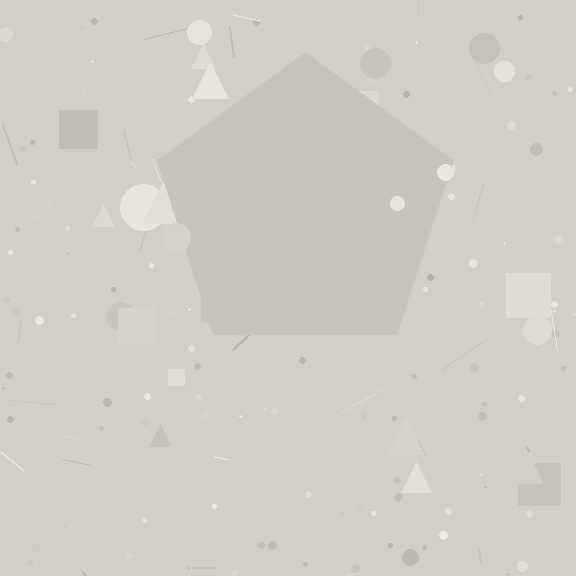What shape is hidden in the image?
A pentagon is hidden in the image.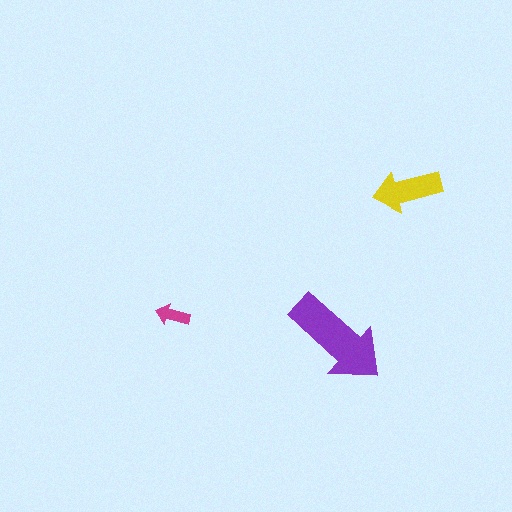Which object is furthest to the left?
The magenta arrow is leftmost.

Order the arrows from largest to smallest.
the purple one, the yellow one, the magenta one.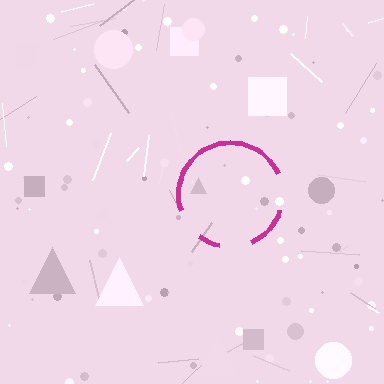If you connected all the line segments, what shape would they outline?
They would outline a circle.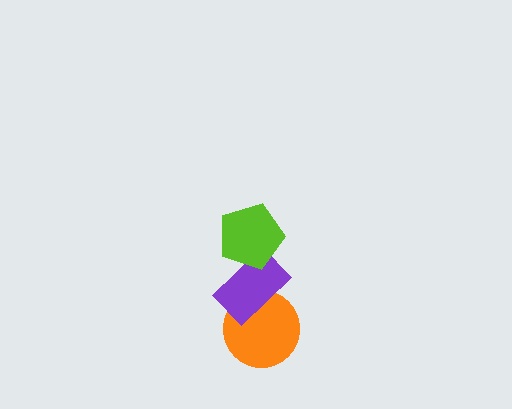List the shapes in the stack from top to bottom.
From top to bottom: the lime pentagon, the purple rectangle, the orange circle.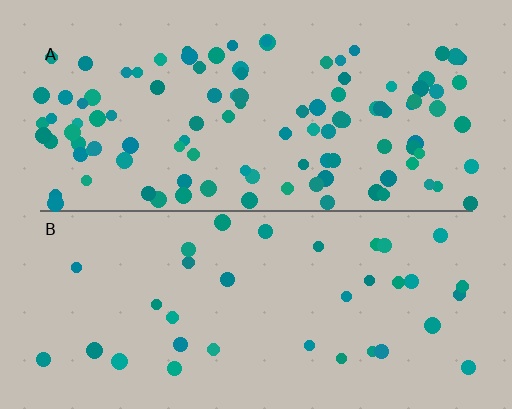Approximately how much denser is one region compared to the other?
Approximately 3.1× — region A over region B.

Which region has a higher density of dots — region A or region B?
A (the top).